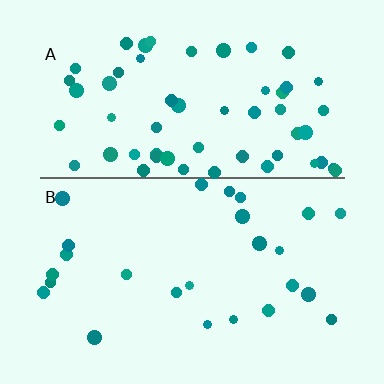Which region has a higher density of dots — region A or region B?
A (the top).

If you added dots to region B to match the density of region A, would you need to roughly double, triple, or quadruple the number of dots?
Approximately double.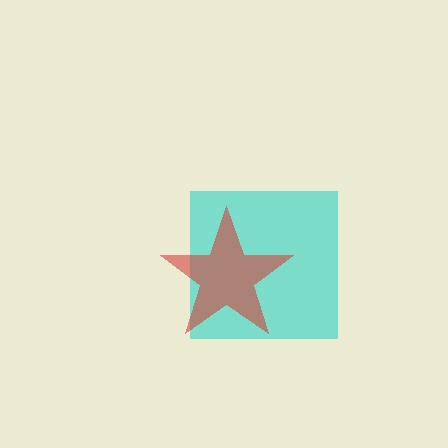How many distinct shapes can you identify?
There are 2 distinct shapes: a cyan square, a red star.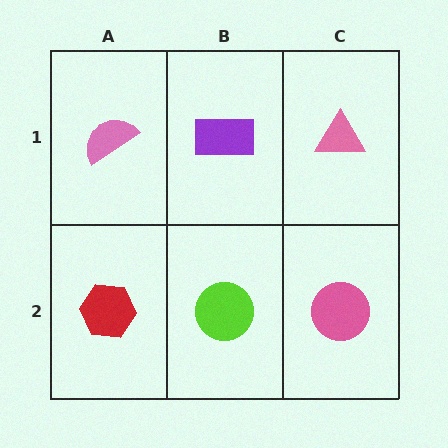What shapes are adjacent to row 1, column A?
A red hexagon (row 2, column A), a purple rectangle (row 1, column B).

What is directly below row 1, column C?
A pink circle.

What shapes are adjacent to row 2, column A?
A pink semicircle (row 1, column A), a lime circle (row 2, column B).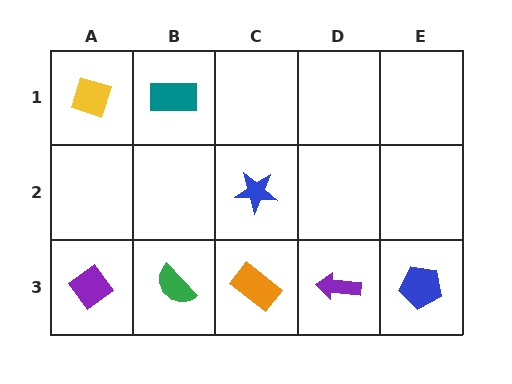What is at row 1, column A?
A yellow diamond.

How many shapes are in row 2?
1 shape.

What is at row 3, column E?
A blue pentagon.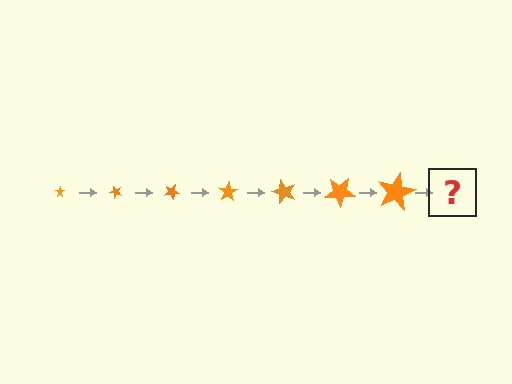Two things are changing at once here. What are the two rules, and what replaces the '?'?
The two rules are that the star grows larger each step and it rotates 50 degrees each step. The '?' should be a star, larger than the previous one and rotated 350 degrees from the start.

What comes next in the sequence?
The next element should be a star, larger than the previous one and rotated 350 degrees from the start.